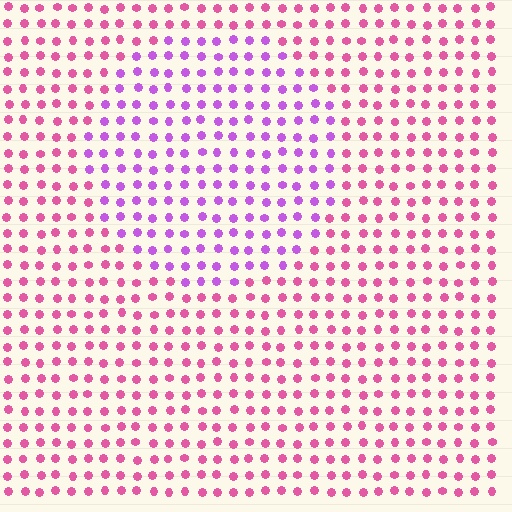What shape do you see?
I see a circle.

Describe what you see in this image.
The image is filled with small pink elements in a uniform arrangement. A circle-shaped region is visible where the elements are tinted to a slightly different hue, forming a subtle color boundary.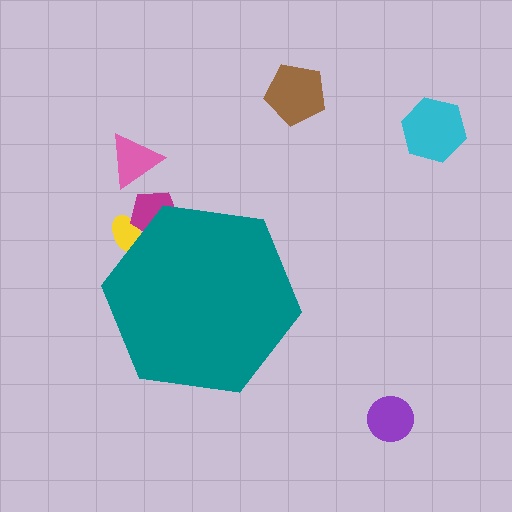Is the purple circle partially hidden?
No, the purple circle is fully visible.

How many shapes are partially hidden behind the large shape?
2 shapes are partially hidden.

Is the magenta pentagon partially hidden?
Yes, the magenta pentagon is partially hidden behind the teal hexagon.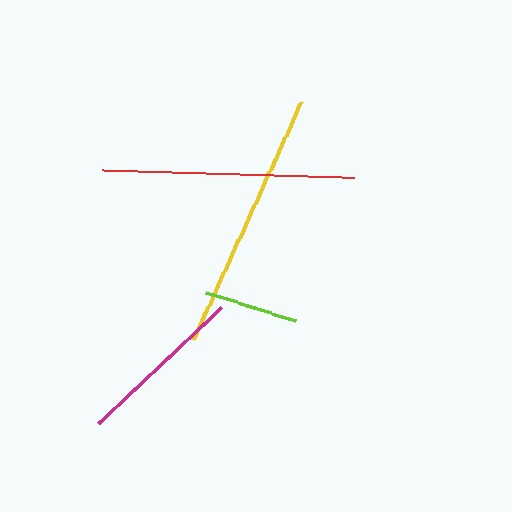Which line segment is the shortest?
The lime line is the shortest at approximately 95 pixels.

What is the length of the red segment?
The red segment is approximately 252 pixels long.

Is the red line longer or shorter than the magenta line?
The red line is longer than the magenta line.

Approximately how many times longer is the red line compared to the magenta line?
The red line is approximately 1.5 times the length of the magenta line.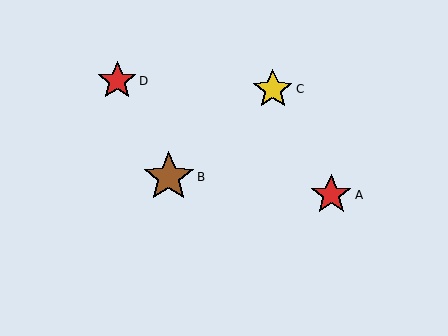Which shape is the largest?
The brown star (labeled B) is the largest.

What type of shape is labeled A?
Shape A is a red star.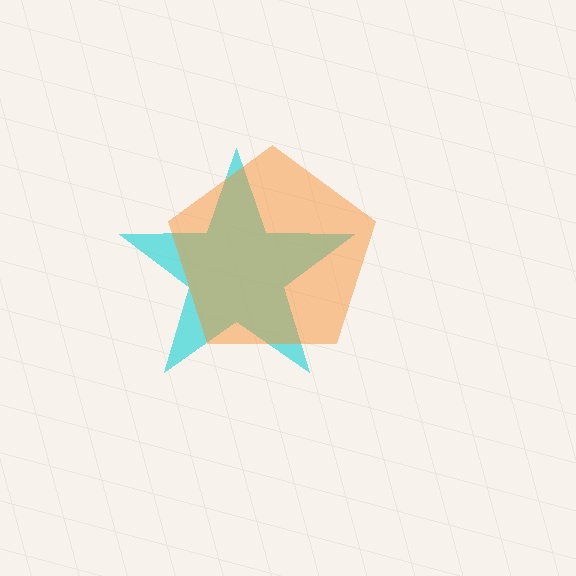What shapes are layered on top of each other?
The layered shapes are: a cyan star, an orange pentagon.